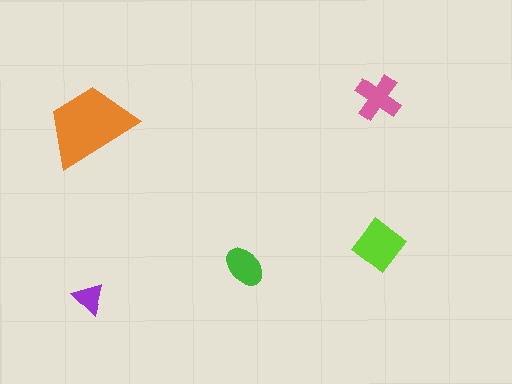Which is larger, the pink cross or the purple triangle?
The pink cross.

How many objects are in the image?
There are 5 objects in the image.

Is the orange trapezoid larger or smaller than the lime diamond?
Larger.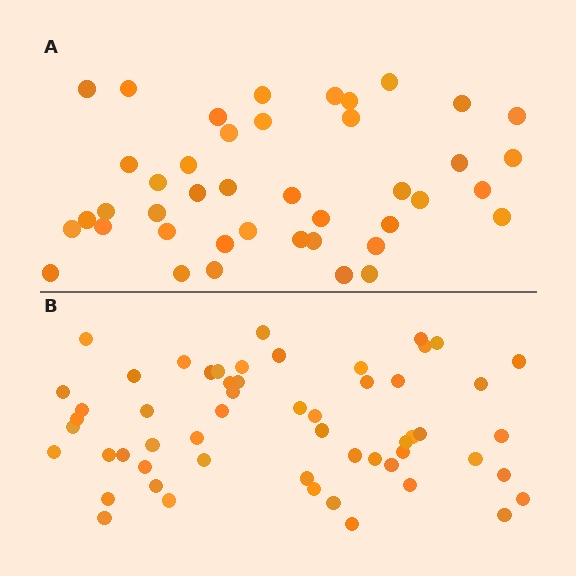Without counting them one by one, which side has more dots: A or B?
Region B (the bottom region) has more dots.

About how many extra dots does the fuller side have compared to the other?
Region B has approximately 15 more dots than region A.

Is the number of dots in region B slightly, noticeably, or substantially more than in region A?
Region B has noticeably more, but not dramatically so. The ratio is roughly 1.3 to 1.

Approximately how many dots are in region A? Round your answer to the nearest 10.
About 40 dots. (The exact count is 42, which rounds to 40.)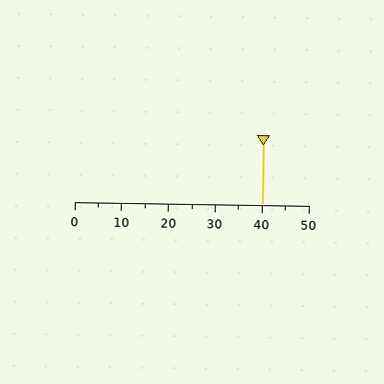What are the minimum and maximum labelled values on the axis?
The axis runs from 0 to 50.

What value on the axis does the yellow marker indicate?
The marker indicates approximately 40.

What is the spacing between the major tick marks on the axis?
The major ticks are spaced 10 apart.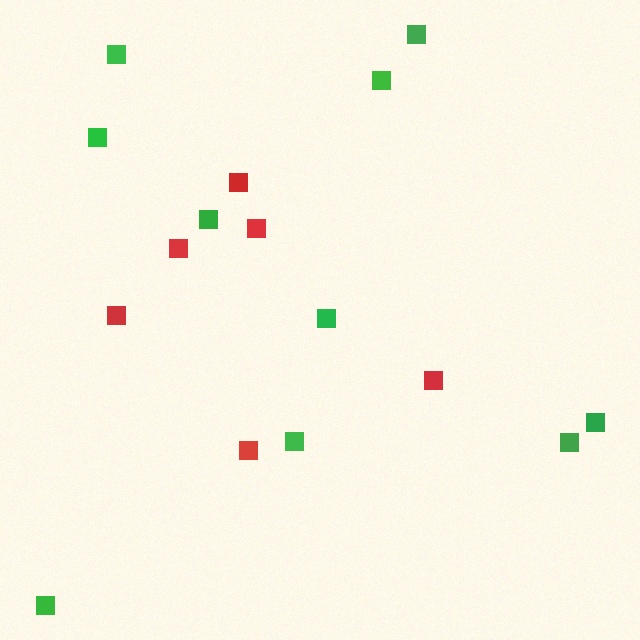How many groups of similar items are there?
There are 2 groups: one group of green squares (10) and one group of red squares (6).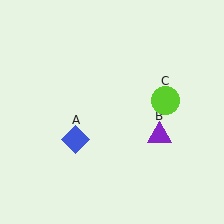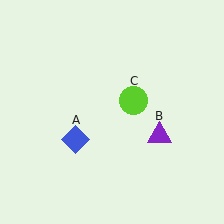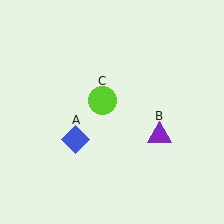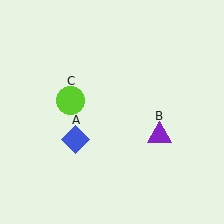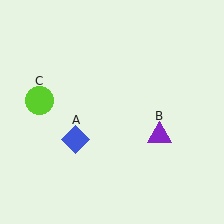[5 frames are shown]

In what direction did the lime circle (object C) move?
The lime circle (object C) moved left.